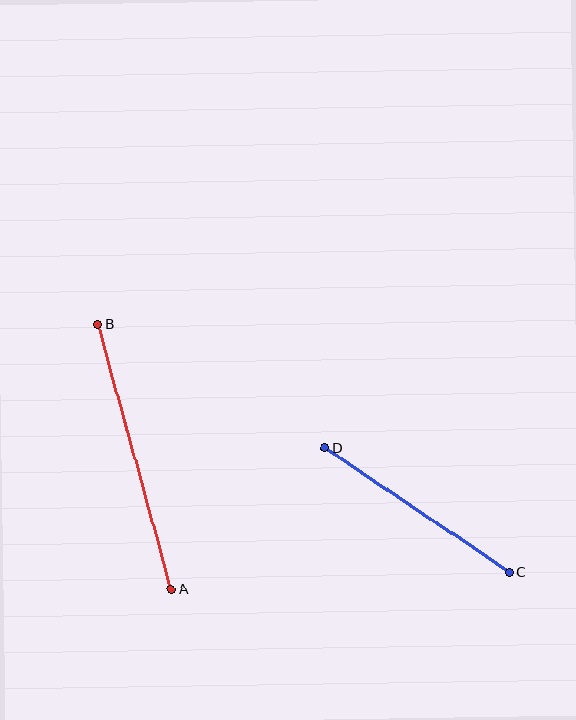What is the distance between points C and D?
The distance is approximately 223 pixels.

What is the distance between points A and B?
The distance is approximately 275 pixels.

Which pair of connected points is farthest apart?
Points A and B are farthest apart.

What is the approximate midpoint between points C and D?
The midpoint is at approximately (417, 510) pixels.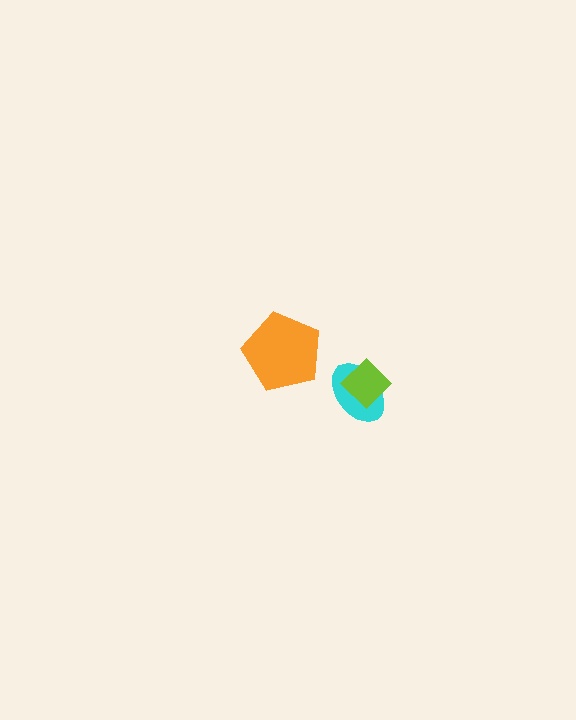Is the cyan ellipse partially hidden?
Yes, it is partially covered by another shape.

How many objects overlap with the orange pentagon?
0 objects overlap with the orange pentagon.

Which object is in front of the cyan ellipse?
The lime diamond is in front of the cyan ellipse.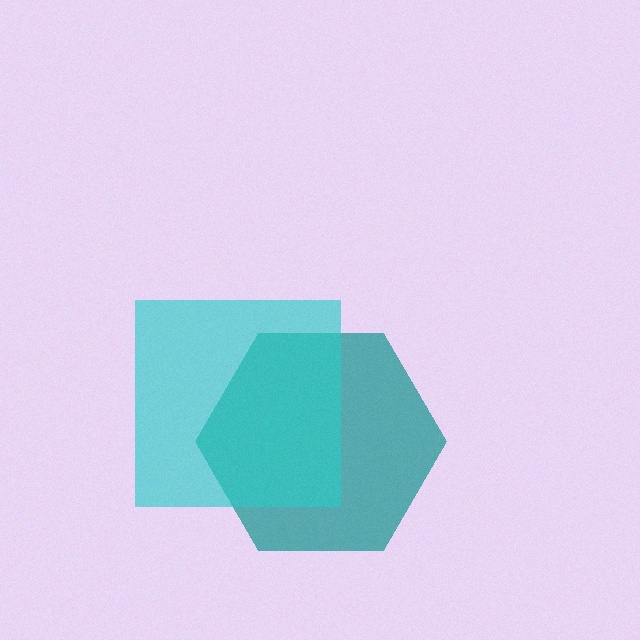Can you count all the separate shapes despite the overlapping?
Yes, there are 2 separate shapes.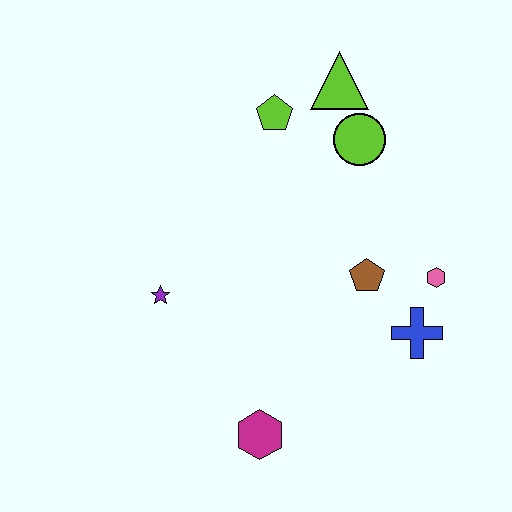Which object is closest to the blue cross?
The pink hexagon is closest to the blue cross.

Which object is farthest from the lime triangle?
The magenta hexagon is farthest from the lime triangle.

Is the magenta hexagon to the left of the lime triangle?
Yes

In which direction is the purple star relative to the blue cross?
The purple star is to the left of the blue cross.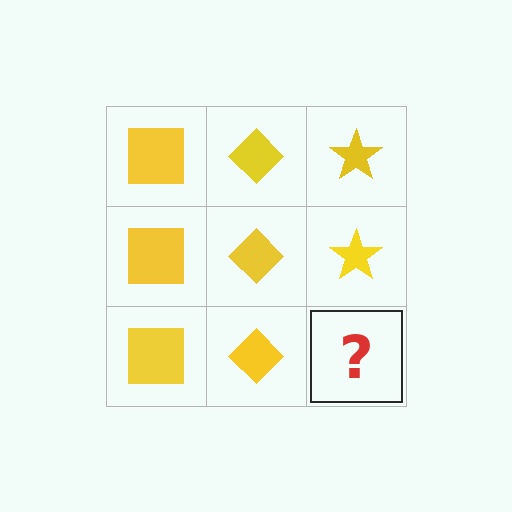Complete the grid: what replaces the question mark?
The question mark should be replaced with a yellow star.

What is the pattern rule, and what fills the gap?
The rule is that each column has a consistent shape. The gap should be filled with a yellow star.